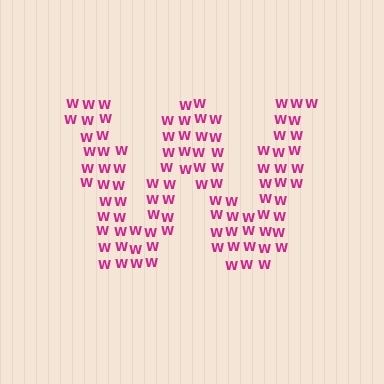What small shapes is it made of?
It is made of small letter W's.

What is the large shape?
The large shape is the letter W.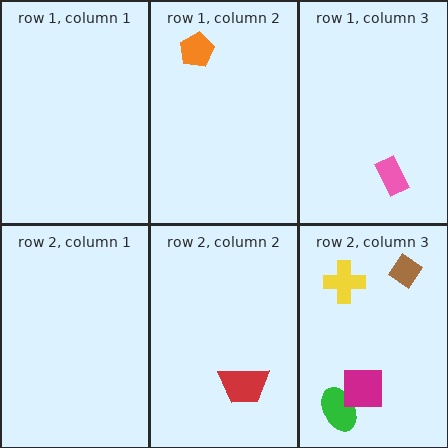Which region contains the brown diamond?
The row 2, column 3 region.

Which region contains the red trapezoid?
The row 2, column 2 region.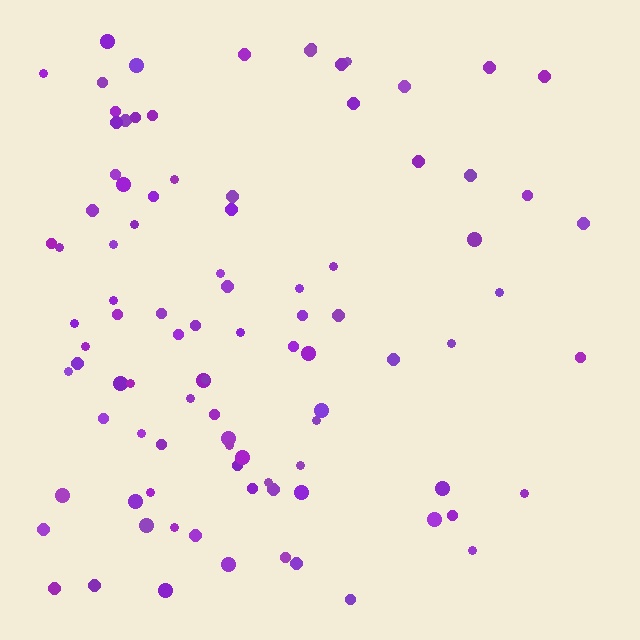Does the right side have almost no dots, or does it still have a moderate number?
Still a moderate number, just noticeably fewer than the left.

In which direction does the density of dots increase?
From right to left, with the left side densest.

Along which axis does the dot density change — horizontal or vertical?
Horizontal.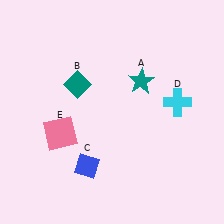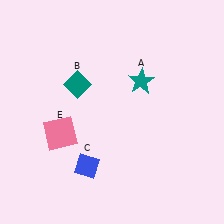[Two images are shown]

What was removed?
The cyan cross (D) was removed in Image 2.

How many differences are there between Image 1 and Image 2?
There is 1 difference between the two images.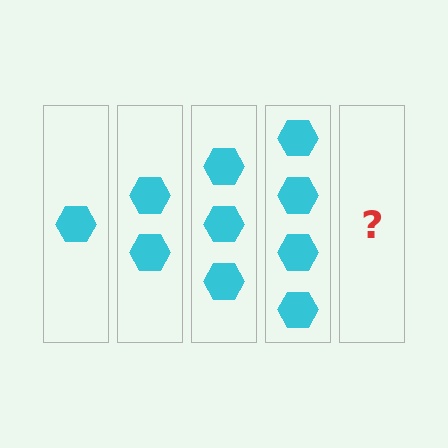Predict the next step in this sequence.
The next step is 5 hexagons.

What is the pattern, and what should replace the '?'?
The pattern is that each step adds one more hexagon. The '?' should be 5 hexagons.